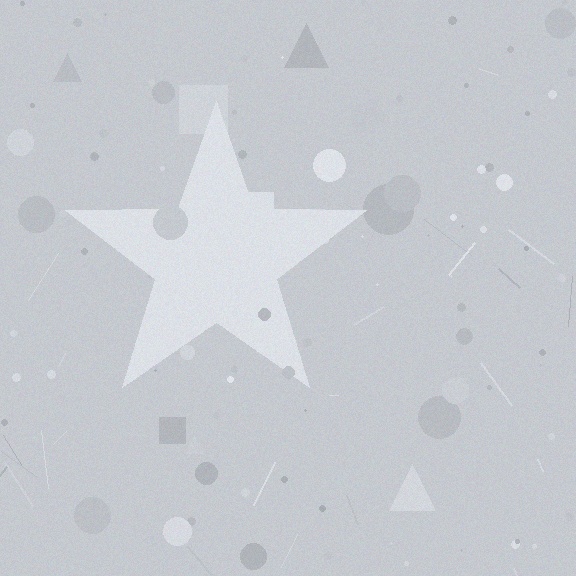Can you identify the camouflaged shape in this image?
The camouflaged shape is a star.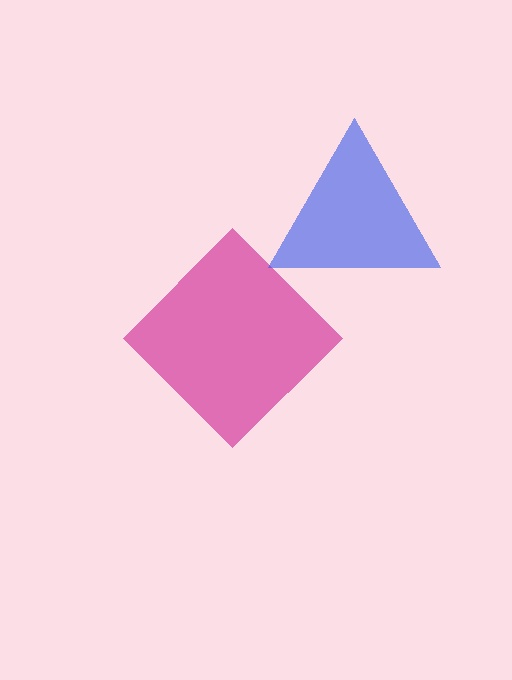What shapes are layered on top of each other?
The layered shapes are: a magenta diamond, a blue triangle.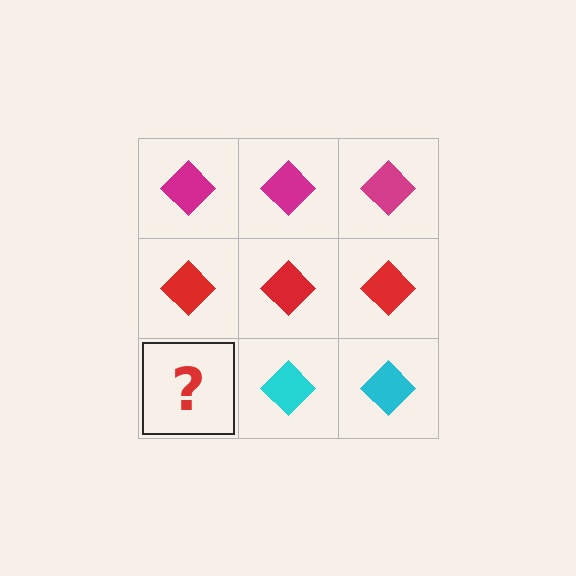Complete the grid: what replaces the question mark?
The question mark should be replaced with a cyan diamond.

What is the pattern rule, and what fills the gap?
The rule is that each row has a consistent color. The gap should be filled with a cyan diamond.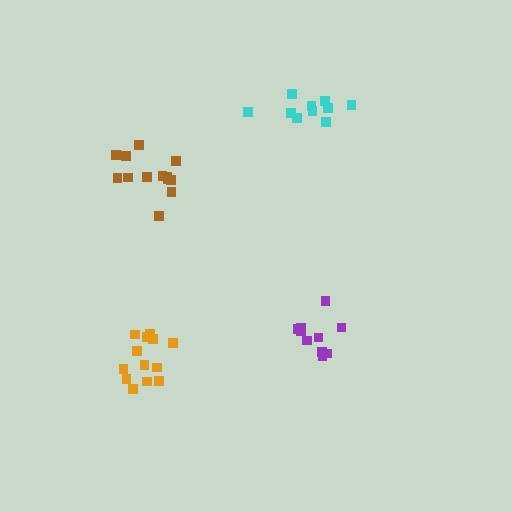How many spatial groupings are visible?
There are 4 spatial groupings.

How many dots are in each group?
Group 1: 11 dots, Group 2: 10 dots, Group 3: 13 dots, Group 4: 13 dots (47 total).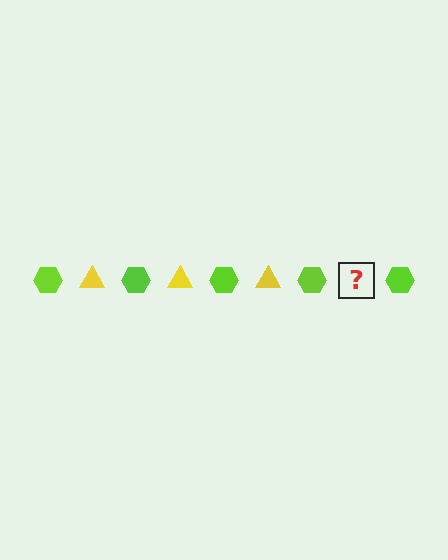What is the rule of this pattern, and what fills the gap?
The rule is that the pattern alternates between lime hexagon and yellow triangle. The gap should be filled with a yellow triangle.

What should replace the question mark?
The question mark should be replaced with a yellow triangle.